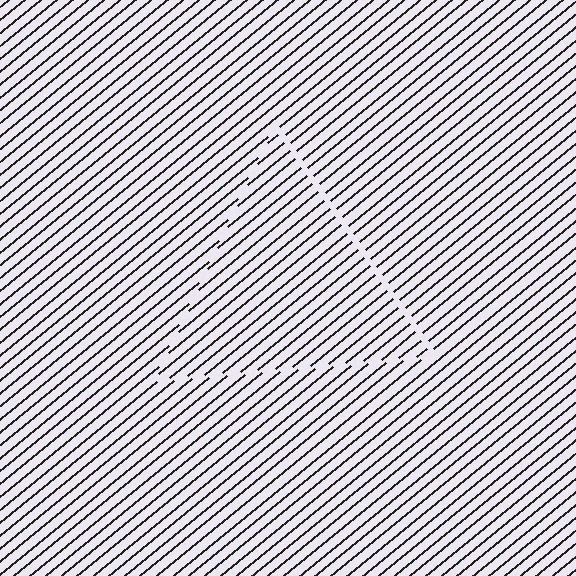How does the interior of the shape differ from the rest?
The interior of the shape contains the same grating, shifted by half a period — the contour is defined by the phase discontinuity where line-ends from the inner and outer gratings abut.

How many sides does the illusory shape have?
3 sides — the line-ends trace a triangle.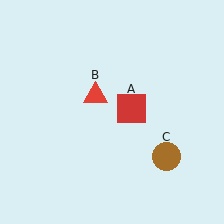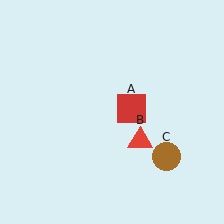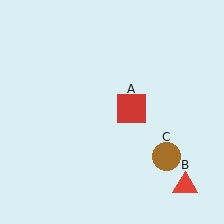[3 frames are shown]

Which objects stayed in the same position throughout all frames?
Red square (object A) and brown circle (object C) remained stationary.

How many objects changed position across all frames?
1 object changed position: red triangle (object B).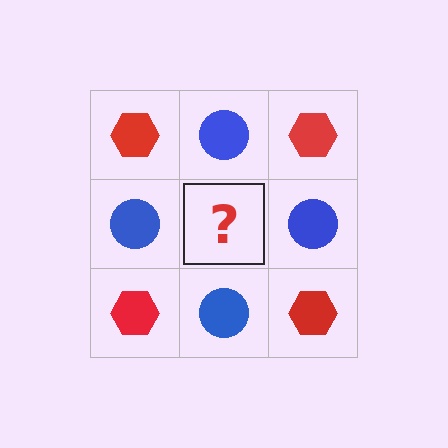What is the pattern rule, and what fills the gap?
The rule is that it alternates red hexagon and blue circle in a checkerboard pattern. The gap should be filled with a red hexagon.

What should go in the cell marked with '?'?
The missing cell should contain a red hexagon.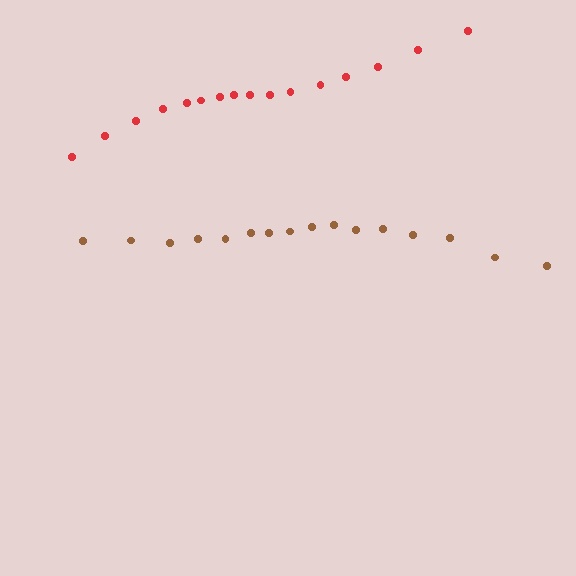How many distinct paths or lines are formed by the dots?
There are 2 distinct paths.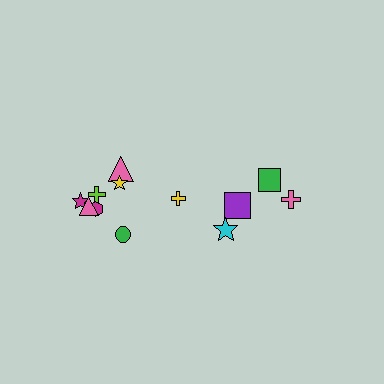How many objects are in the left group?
There are 8 objects.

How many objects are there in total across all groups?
There are 12 objects.